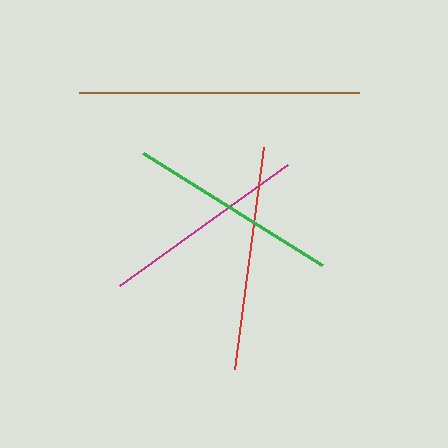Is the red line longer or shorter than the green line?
The red line is longer than the green line.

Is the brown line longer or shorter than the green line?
The brown line is longer than the green line.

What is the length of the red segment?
The red segment is approximately 224 pixels long.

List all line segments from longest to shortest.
From longest to shortest: brown, red, green, magenta.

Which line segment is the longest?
The brown line is the longest at approximately 280 pixels.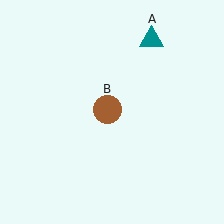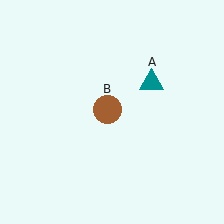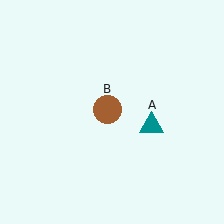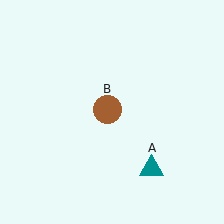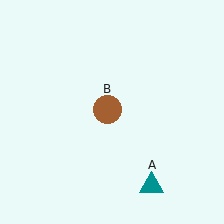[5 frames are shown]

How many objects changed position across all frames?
1 object changed position: teal triangle (object A).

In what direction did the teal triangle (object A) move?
The teal triangle (object A) moved down.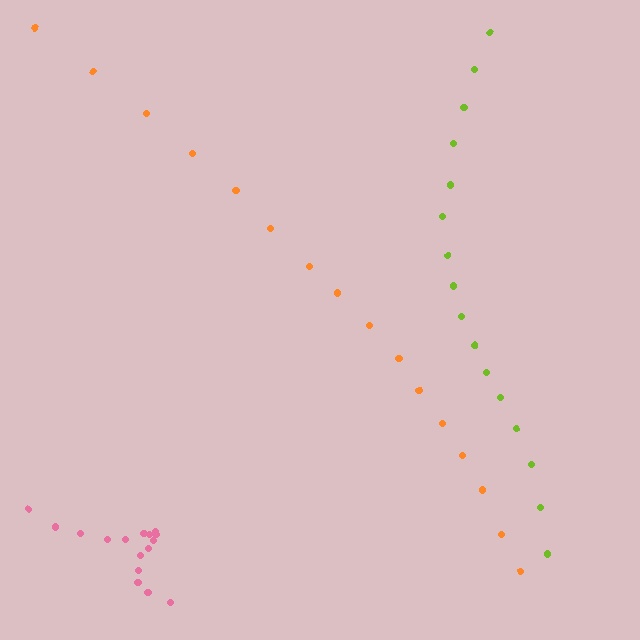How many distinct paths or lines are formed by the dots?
There are 3 distinct paths.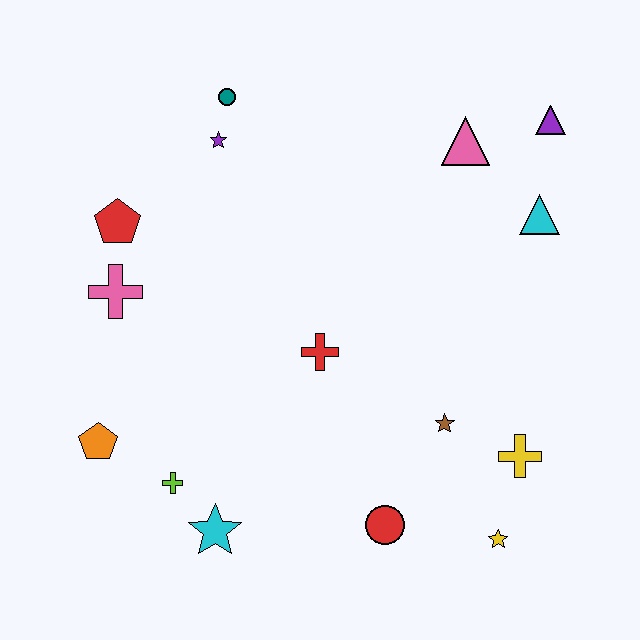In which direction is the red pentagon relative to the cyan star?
The red pentagon is above the cyan star.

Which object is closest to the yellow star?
The yellow cross is closest to the yellow star.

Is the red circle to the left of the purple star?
No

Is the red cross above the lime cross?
Yes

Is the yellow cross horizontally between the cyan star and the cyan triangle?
Yes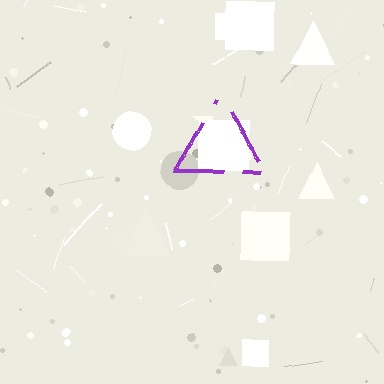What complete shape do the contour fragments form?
The contour fragments form a triangle.